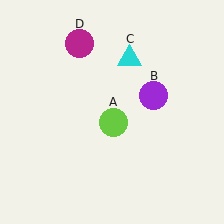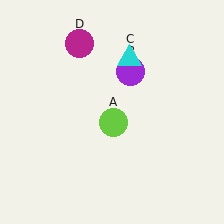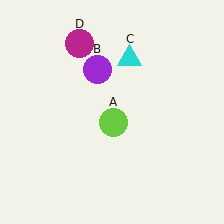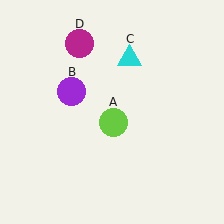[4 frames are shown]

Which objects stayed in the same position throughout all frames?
Lime circle (object A) and cyan triangle (object C) and magenta circle (object D) remained stationary.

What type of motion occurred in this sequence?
The purple circle (object B) rotated counterclockwise around the center of the scene.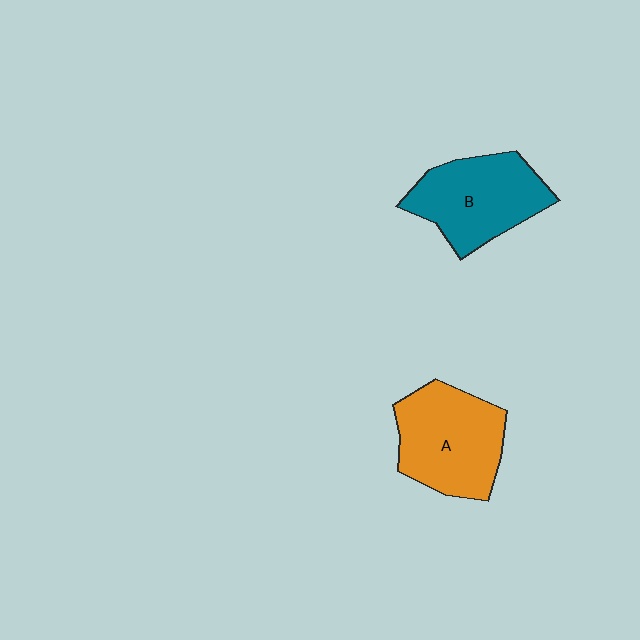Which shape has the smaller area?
Shape B (teal).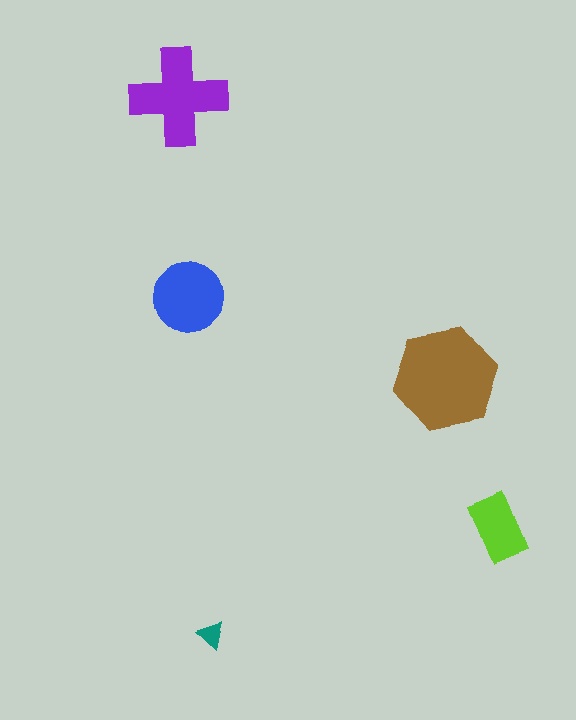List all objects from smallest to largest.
The teal triangle, the lime rectangle, the blue circle, the purple cross, the brown hexagon.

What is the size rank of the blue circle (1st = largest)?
3rd.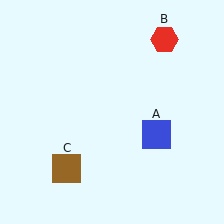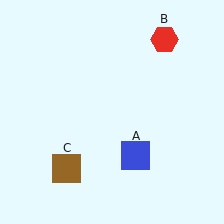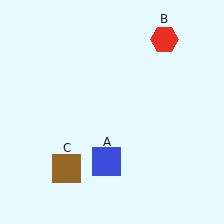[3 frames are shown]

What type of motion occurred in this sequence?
The blue square (object A) rotated clockwise around the center of the scene.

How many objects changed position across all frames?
1 object changed position: blue square (object A).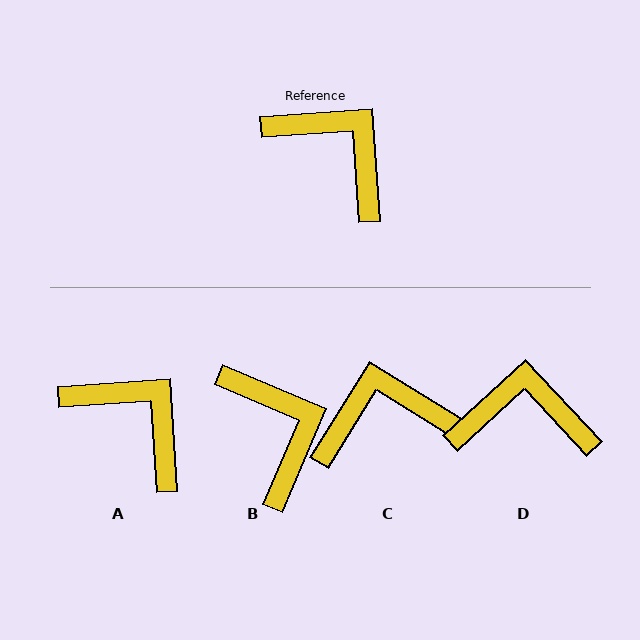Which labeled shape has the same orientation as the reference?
A.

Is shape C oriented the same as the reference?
No, it is off by about 54 degrees.